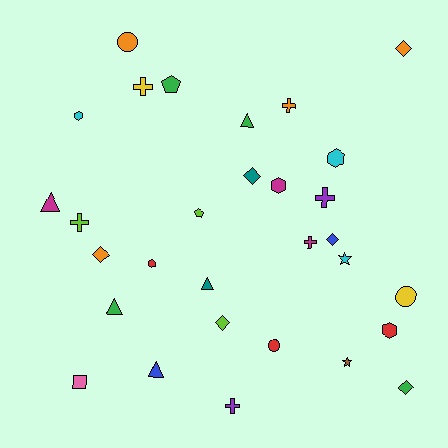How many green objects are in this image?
There are 4 green objects.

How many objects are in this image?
There are 30 objects.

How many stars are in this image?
There are 2 stars.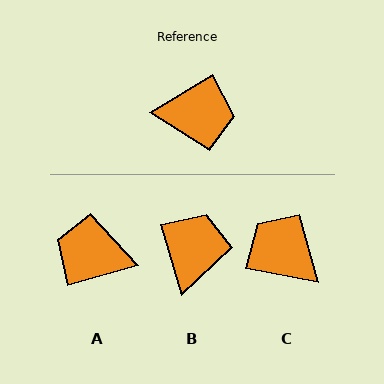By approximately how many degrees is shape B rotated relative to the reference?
Approximately 75 degrees counter-clockwise.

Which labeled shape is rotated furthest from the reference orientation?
A, about 165 degrees away.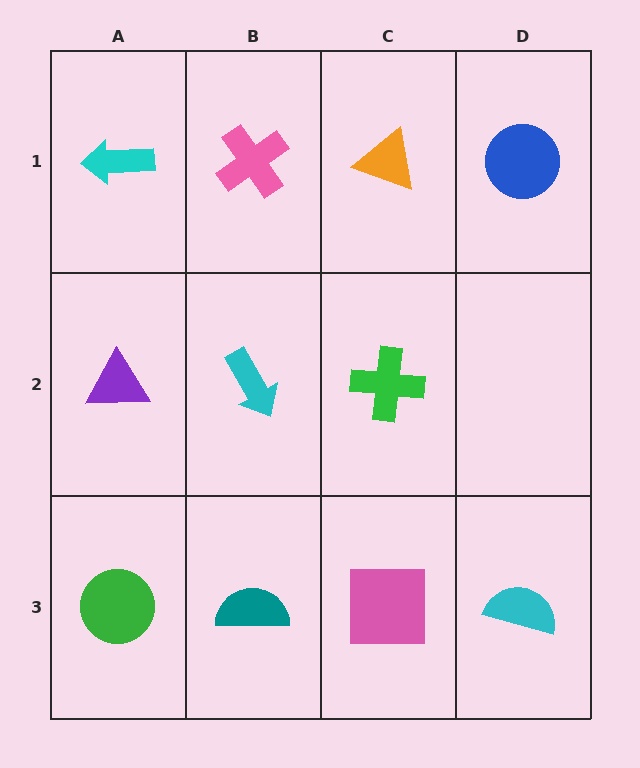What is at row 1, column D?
A blue circle.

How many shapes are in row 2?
3 shapes.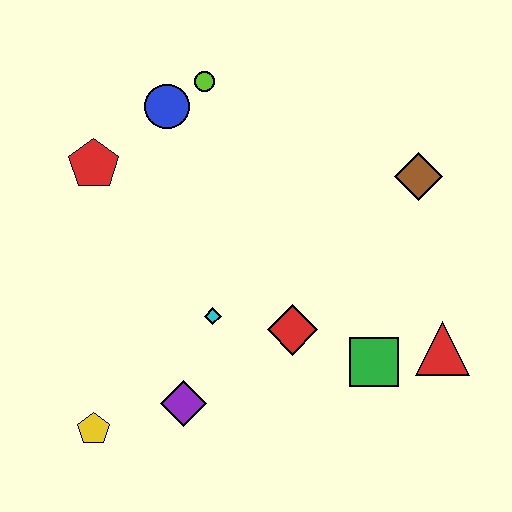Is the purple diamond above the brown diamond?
No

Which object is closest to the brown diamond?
The red triangle is closest to the brown diamond.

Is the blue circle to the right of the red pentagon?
Yes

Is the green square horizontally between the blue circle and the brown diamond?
Yes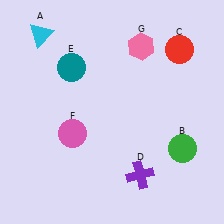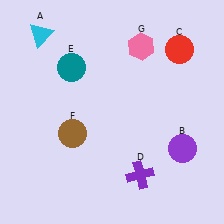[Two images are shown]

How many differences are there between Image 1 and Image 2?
There are 2 differences between the two images.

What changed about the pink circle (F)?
In Image 1, F is pink. In Image 2, it changed to brown.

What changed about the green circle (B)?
In Image 1, B is green. In Image 2, it changed to purple.